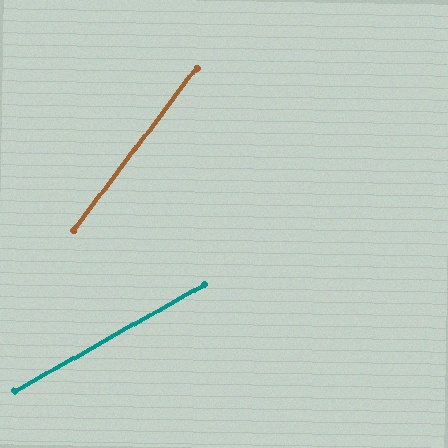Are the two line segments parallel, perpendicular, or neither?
Neither parallel nor perpendicular — they differ by about 23°.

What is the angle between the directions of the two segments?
Approximately 23 degrees.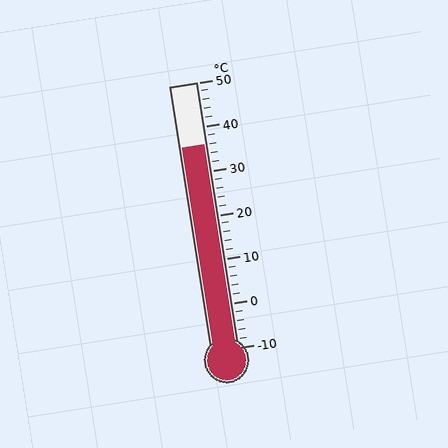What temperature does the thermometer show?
The thermometer shows approximately 36°C.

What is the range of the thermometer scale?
The thermometer scale ranges from -10°C to 50°C.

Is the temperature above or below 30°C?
The temperature is above 30°C.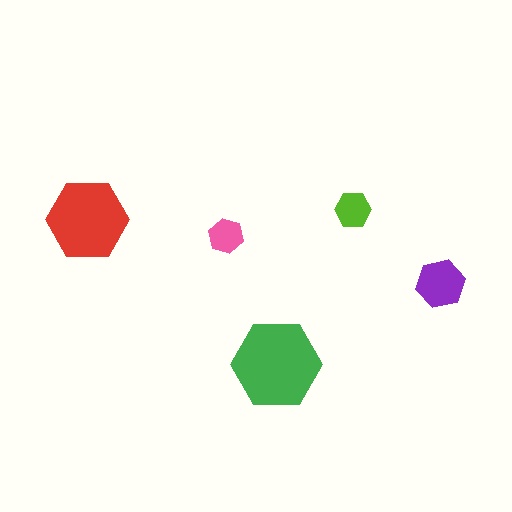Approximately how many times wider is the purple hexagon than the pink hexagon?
About 1.5 times wider.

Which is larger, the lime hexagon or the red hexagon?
The red one.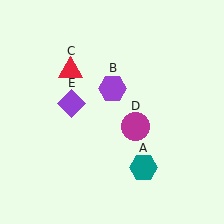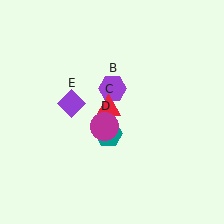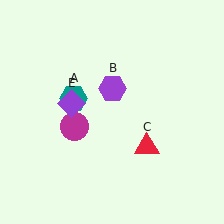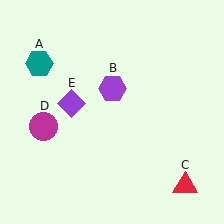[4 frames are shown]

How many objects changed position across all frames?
3 objects changed position: teal hexagon (object A), red triangle (object C), magenta circle (object D).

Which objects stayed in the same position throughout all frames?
Purple hexagon (object B) and purple diamond (object E) remained stationary.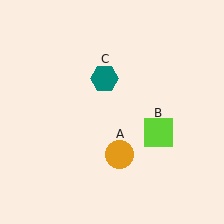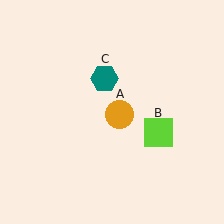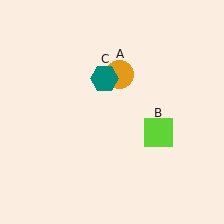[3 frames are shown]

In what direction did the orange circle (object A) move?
The orange circle (object A) moved up.